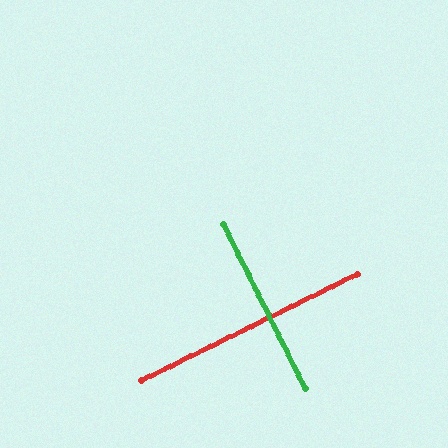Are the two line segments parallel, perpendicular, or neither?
Perpendicular — they meet at approximately 90°.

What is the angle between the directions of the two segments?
Approximately 90 degrees.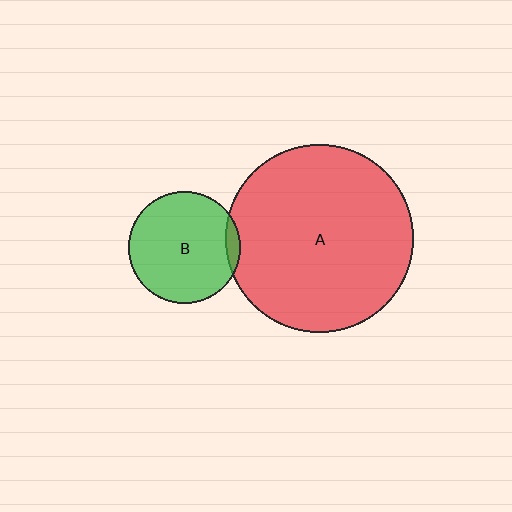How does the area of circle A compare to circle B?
Approximately 2.8 times.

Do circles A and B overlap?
Yes.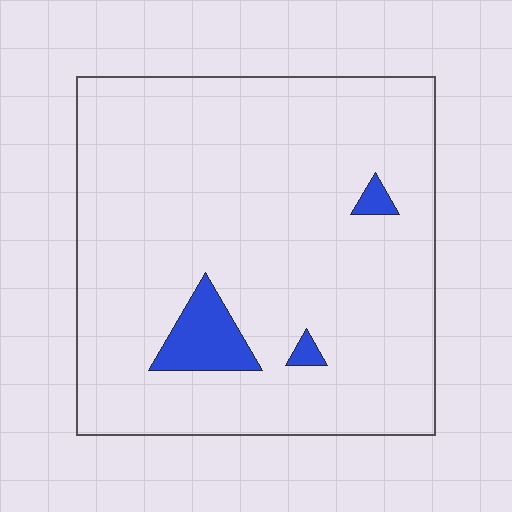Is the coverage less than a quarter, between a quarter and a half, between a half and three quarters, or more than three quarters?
Less than a quarter.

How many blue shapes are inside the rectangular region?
3.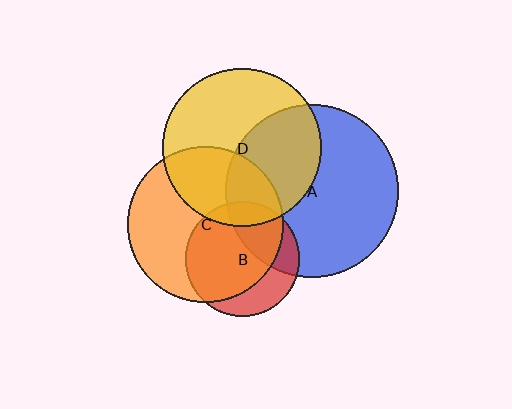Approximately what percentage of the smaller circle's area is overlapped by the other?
Approximately 35%.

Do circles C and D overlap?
Yes.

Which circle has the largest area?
Circle A (blue).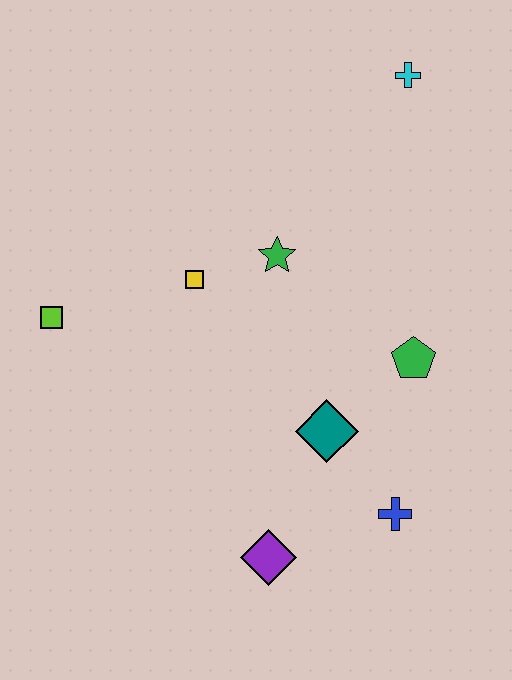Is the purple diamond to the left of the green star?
Yes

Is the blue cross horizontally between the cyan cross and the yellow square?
Yes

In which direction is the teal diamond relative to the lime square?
The teal diamond is to the right of the lime square.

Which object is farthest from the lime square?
The cyan cross is farthest from the lime square.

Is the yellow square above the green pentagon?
Yes